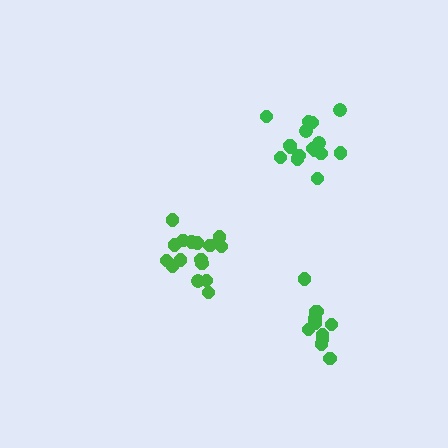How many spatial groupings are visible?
There are 3 spatial groupings.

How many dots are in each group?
Group 1: 16 dots, Group 2: 11 dots, Group 3: 16 dots (43 total).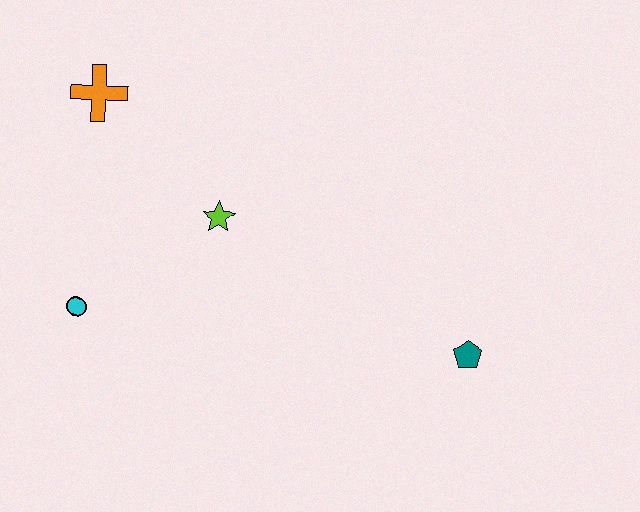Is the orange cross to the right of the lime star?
No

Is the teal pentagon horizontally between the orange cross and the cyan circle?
No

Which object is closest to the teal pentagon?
The lime star is closest to the teal pentagon.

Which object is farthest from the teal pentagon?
The orange cross is farthest from the teal pentagon.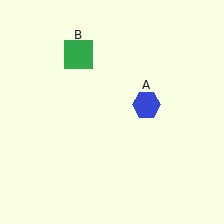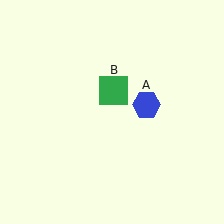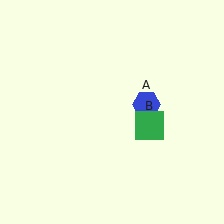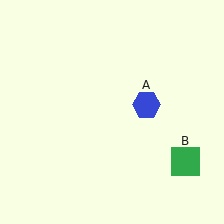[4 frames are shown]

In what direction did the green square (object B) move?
The green square (object B) moved down and to the right.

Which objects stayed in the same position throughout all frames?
Blue hexagon (object A) remained stationary.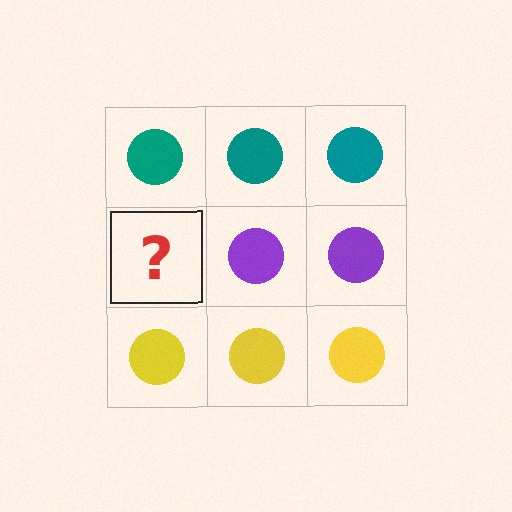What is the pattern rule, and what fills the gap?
The rule is that each row has a consistent color. The gap should be filled with a purple circle.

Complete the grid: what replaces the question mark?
The question mark should be replaced with a purple circle.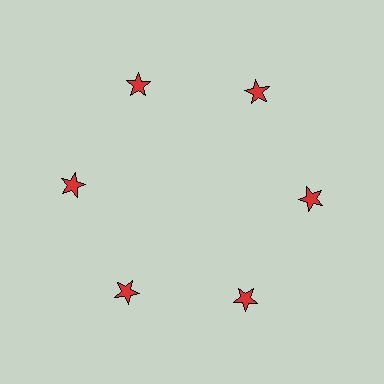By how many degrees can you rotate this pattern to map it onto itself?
The pattern maps onto itself every 60 degrees of rotation.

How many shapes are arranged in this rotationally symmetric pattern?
There are 6 shapes, arranged in 6 groups of 1.